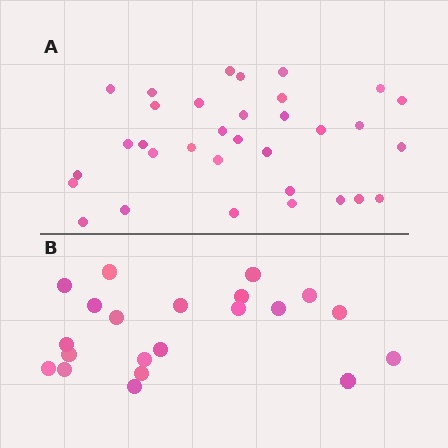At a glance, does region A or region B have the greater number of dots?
Region A (the top region) has more dots.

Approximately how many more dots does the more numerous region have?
Region A has roughly 12 or so more dots than region B.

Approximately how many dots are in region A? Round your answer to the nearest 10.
About 30 dots. (The exact count is 33, which rounds to 30.)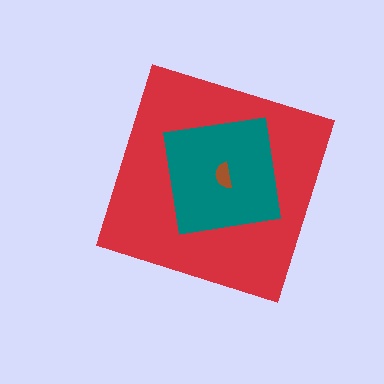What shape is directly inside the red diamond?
The teal square.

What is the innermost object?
The brown semicircle.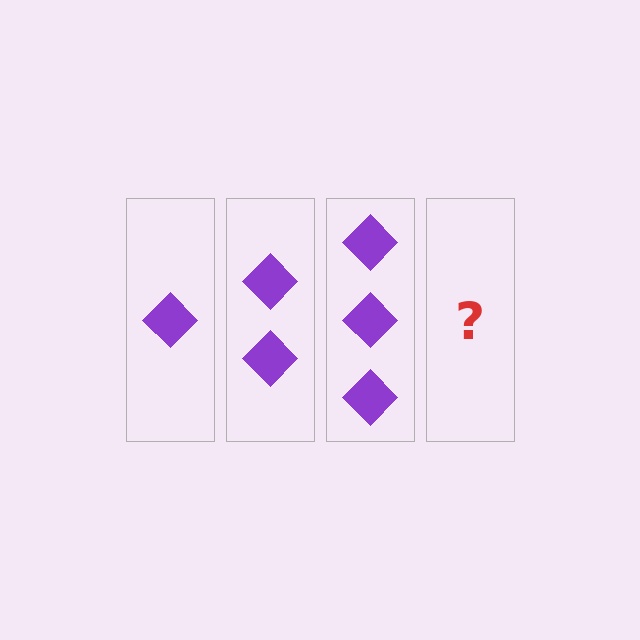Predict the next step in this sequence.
The next step is 4 diamonds.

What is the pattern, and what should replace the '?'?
The pattern is that each step adds one more diamond. The '?' should be 4 diamonds.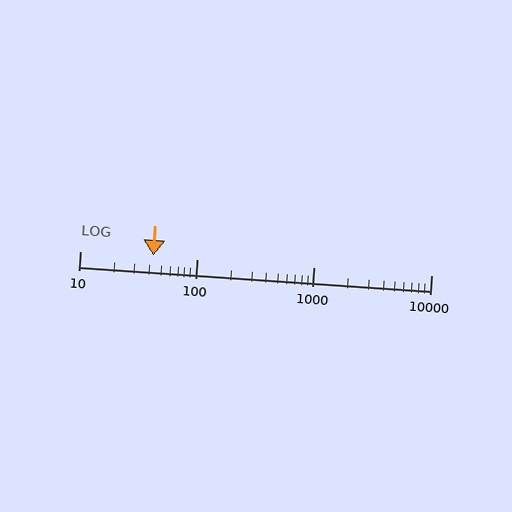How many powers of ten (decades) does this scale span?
The scale spans 3 decades, from 10 to 10000.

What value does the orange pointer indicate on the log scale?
The pointer indicates approximately 42.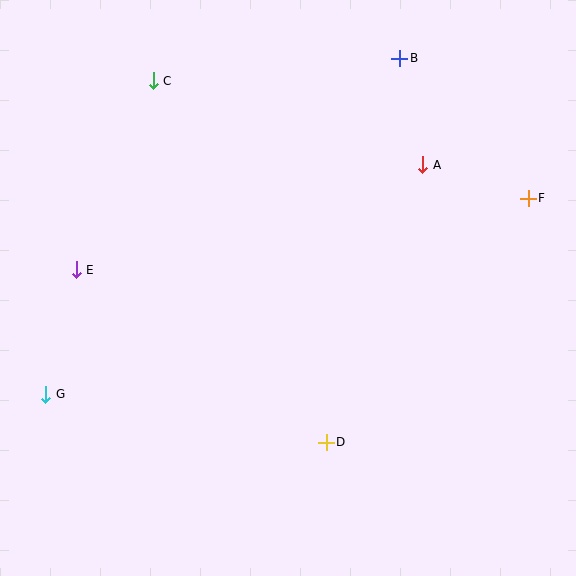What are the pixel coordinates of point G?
Point G is at (46, 394).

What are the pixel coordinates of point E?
Point E is at (76, 270).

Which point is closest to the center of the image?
Point D at (326, 442) is closest to the center.